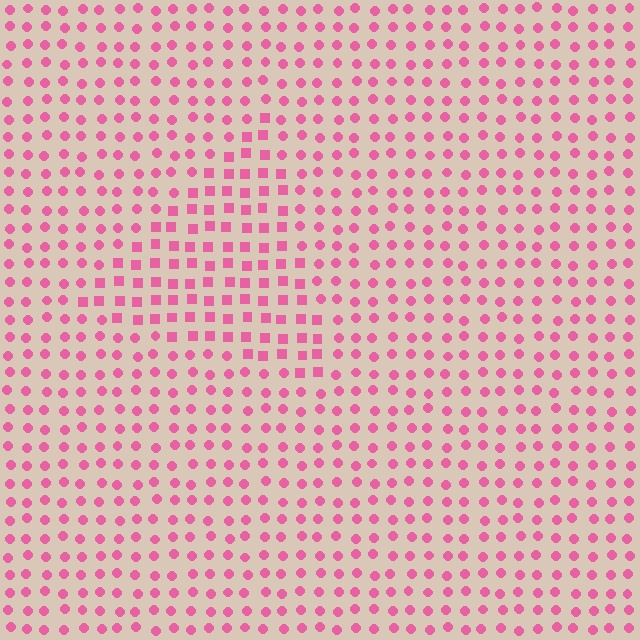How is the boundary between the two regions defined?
The boundary is defined by a change in element shape: squares inside vs. circles outside. All elements share the same color and spacing.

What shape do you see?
I see a triangle.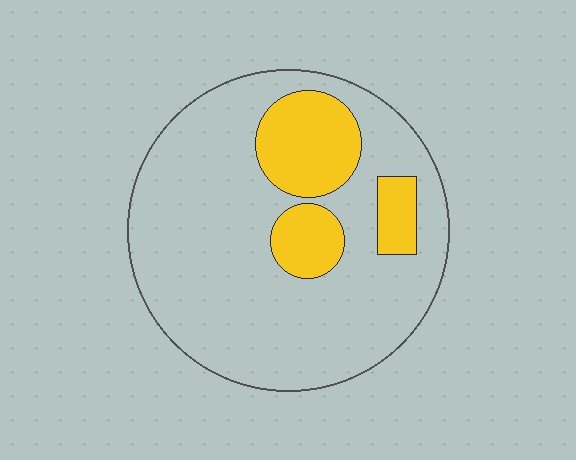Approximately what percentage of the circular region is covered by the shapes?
Approximately 20%.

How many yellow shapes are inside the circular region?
3.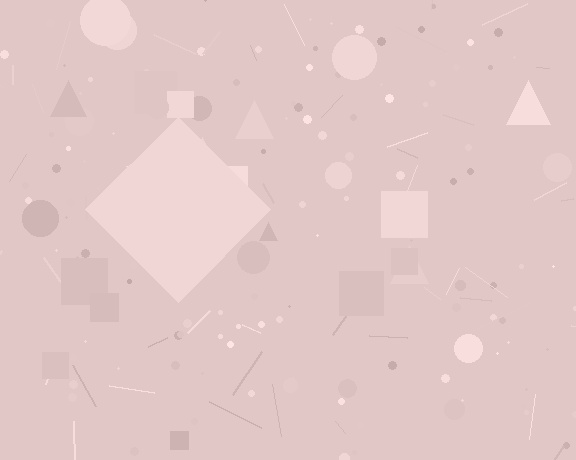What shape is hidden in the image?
A diamond is hidden in the image.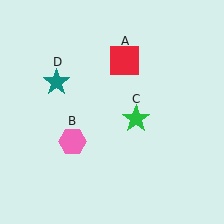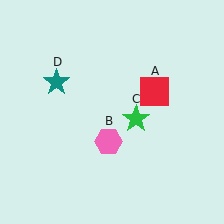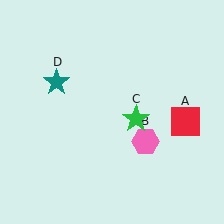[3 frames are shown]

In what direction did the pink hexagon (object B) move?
The pink hexagon (object B) moved right.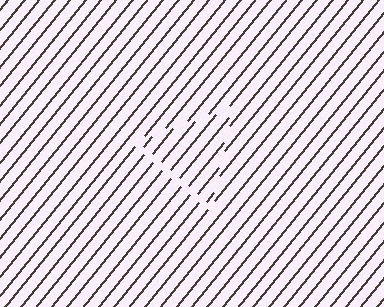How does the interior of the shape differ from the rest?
The interior of the shape contains the same grating, shifted by half a period — the contour is defined by the phase discontinuity where line-ends from the inner and outer gratings abut.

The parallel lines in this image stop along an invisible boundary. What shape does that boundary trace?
An illusory triangle. The interior of the shape contains the same grating, shifted by half a period — the contour is defined by the phase discontinuity where line-ends from the inner and outer gratings abut.